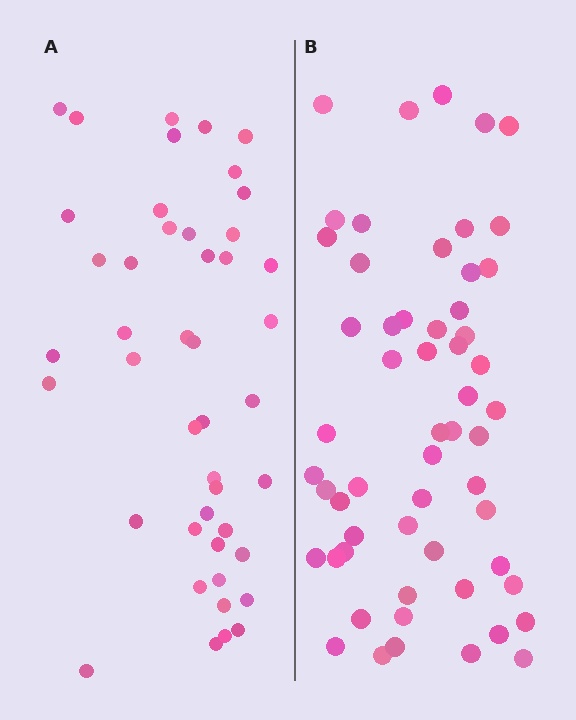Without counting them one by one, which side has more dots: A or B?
Region B (the right region) has more dots.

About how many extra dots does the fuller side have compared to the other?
Region B has roughly 12 or so more dots than region A.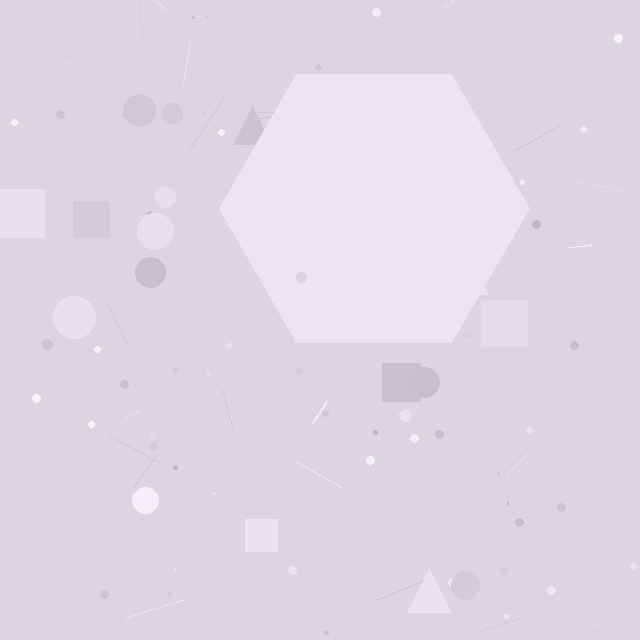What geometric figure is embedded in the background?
A hexagon is embedded in the background.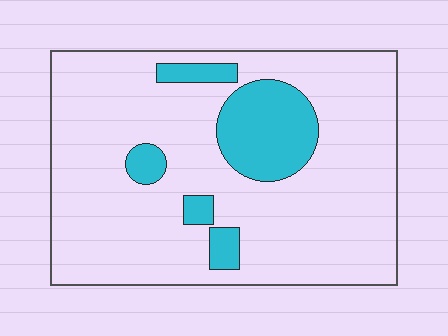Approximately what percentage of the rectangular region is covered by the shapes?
Approximately 15%.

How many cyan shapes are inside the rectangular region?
5.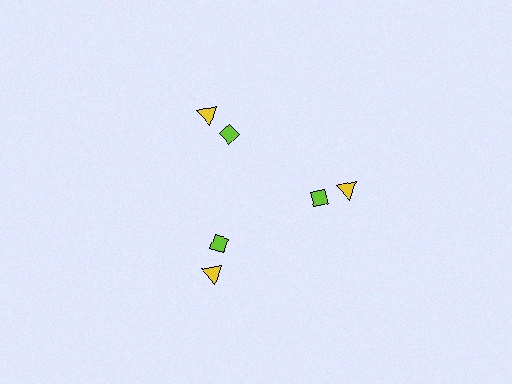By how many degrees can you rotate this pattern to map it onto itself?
The pattern maps onto itself every 120 degrees of rotation.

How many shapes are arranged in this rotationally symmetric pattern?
There are 6 shapes, arranged in 3 groups of 2.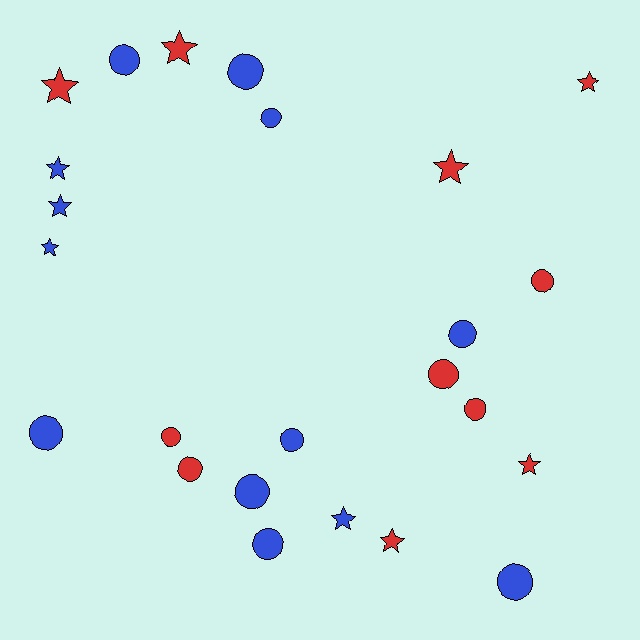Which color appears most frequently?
Blue, with 13 objects.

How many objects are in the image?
There are 24 objects.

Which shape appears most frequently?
Circle, with 14 objects.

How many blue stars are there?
There are 4 blue stars.